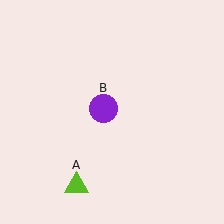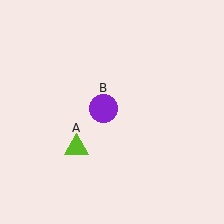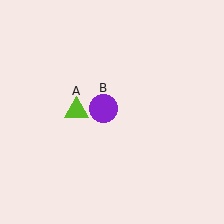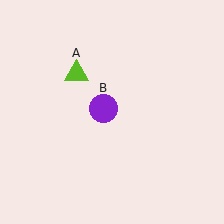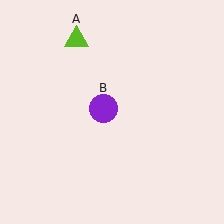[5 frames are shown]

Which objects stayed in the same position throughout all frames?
Purple circle (object B) remained stationary.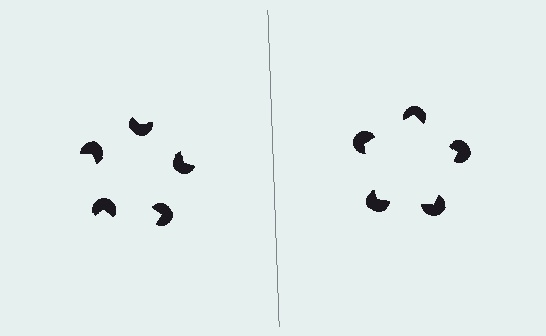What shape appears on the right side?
An illusory pentagon.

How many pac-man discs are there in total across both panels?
10 — 5 on each side.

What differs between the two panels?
The pac-man discs are positioned identically on both sides; only the wedge orientations differ. On the right they align to a pentagon; on the left they are misaligned.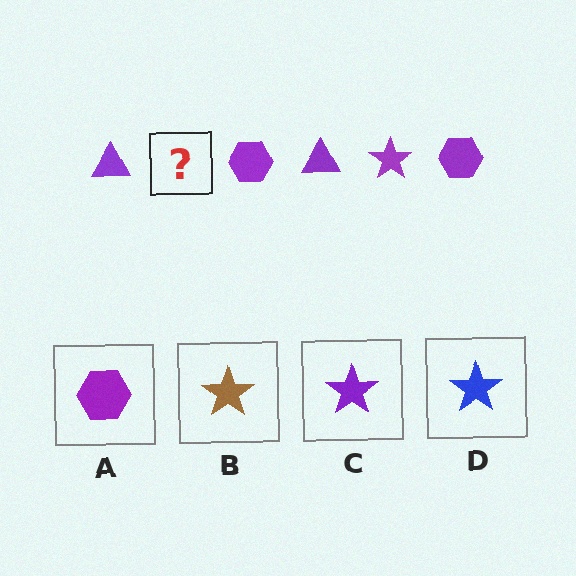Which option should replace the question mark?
Option C.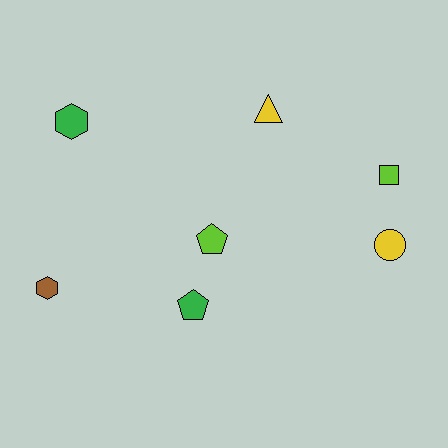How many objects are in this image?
There are 7 objects.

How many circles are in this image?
There is 1 circle.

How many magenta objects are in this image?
There are no magenta objects.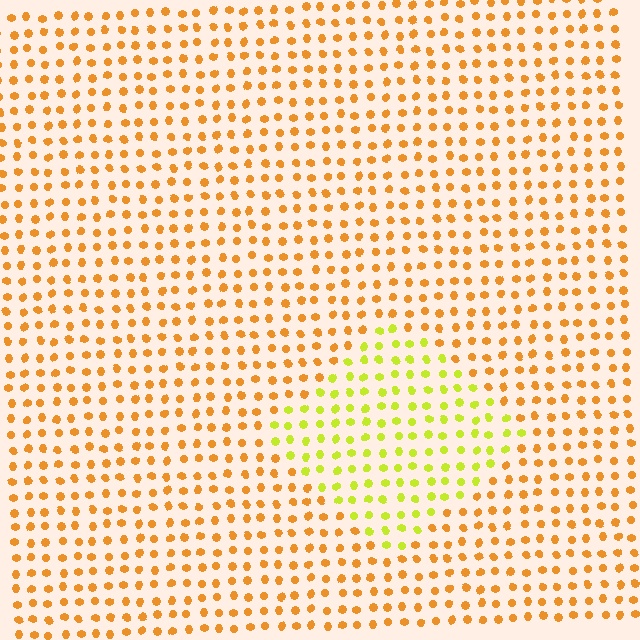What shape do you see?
I see a diamond.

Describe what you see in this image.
The image is filled with small orange elements in a uniform arrangement. A diamond-shaped region is visible where the elements are tinted to a slightly different hue, forming a subtle color boundary.